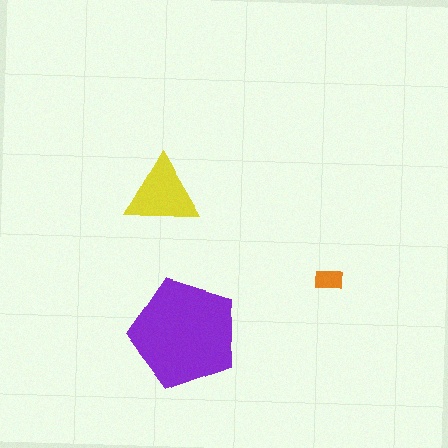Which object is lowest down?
The purple pentagon is bottommost.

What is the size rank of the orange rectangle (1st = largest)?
3rd.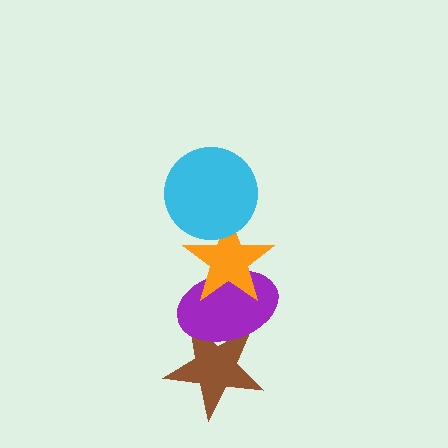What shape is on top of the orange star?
The cyan circle is on top of the orange star.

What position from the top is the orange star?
The orange star is 2nd from the top.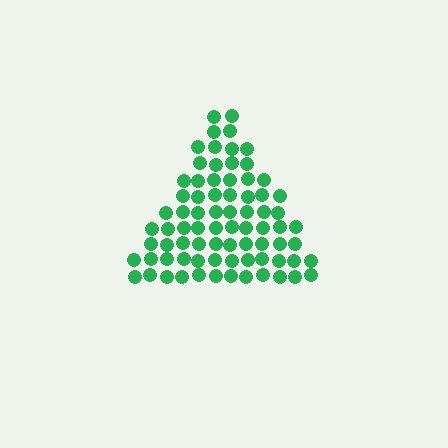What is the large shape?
The large shape is a triangle.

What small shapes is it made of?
It is made of small circles.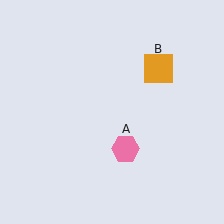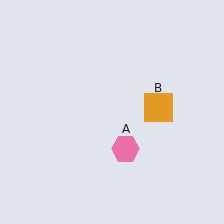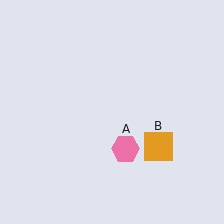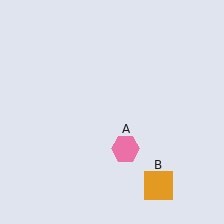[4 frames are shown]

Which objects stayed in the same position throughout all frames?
Pink hexagon (object A) remained stationary.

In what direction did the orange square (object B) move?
The orange square (object B) moved down.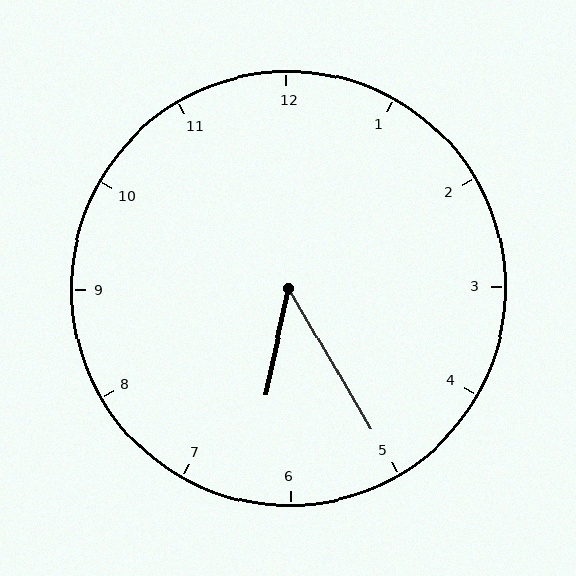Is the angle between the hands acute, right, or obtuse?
It is acute.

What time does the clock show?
6:25.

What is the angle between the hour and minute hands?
Approximately 42 degrees.